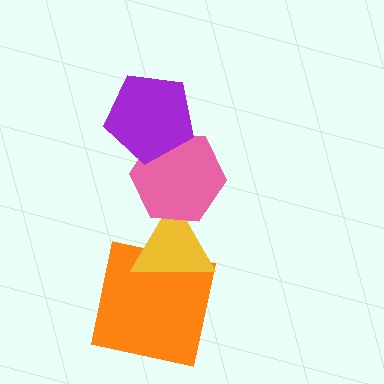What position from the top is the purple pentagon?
The purple pentagon is 1st from the top.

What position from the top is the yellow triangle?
The yellow triangle is 3rd from the top.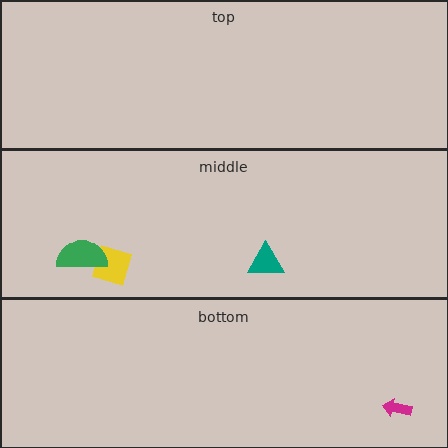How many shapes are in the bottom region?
1.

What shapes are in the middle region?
The yellow diamond, the green semicircle, the teal triangle.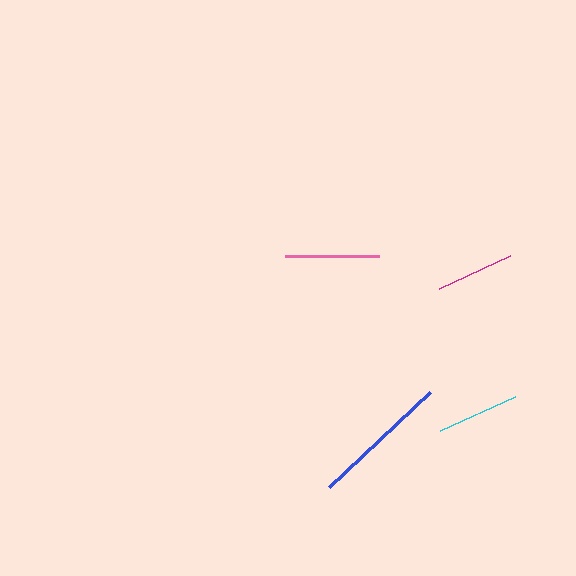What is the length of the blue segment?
The blue segment is approximately 139 pixels long.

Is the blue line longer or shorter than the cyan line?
The blue line is longer than the cyan line.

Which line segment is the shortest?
The magenta line is the shortest at approximately 78 pixels.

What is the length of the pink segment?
The pink segment is approximately 94 pixels long.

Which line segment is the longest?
The blue line is the longest at approximately 139 pixels.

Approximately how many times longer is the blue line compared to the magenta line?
The blue line is approximately 1.8 times the length of the magenta line.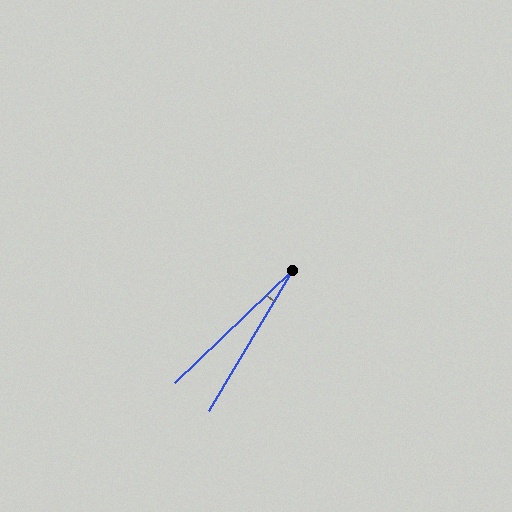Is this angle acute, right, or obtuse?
It is acute.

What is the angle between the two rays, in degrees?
Approximately 16 degrees.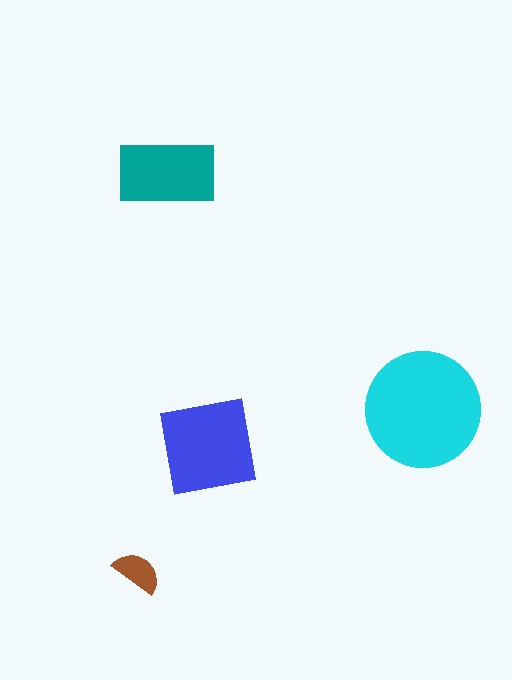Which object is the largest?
The cyan circle.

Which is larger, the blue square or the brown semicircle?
The blue square.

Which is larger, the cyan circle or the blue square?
The cyan circle.